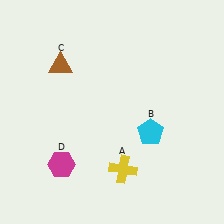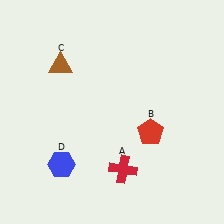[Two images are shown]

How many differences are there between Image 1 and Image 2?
There are 3 differences between the two images.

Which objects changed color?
A changed from yellow to red. B changed from cyan to red. D changed from magenta to blue.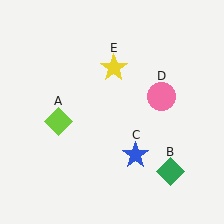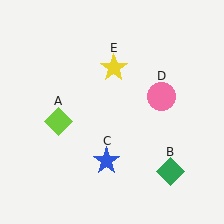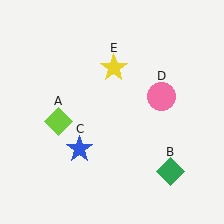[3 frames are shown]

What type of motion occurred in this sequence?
The blue star (object C) rotated clockwise around the center of the scene.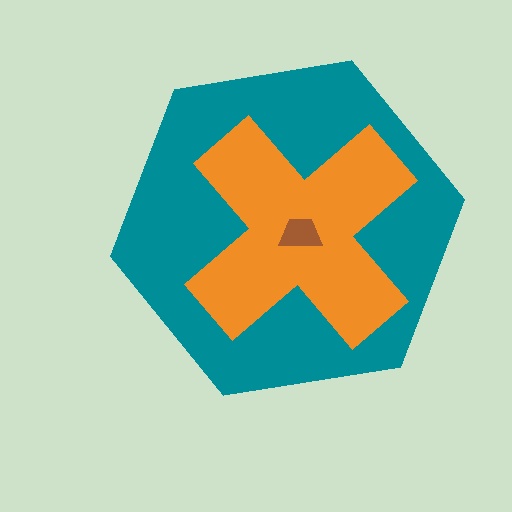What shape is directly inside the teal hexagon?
The orange cross.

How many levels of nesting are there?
3.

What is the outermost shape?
The teal hexagon.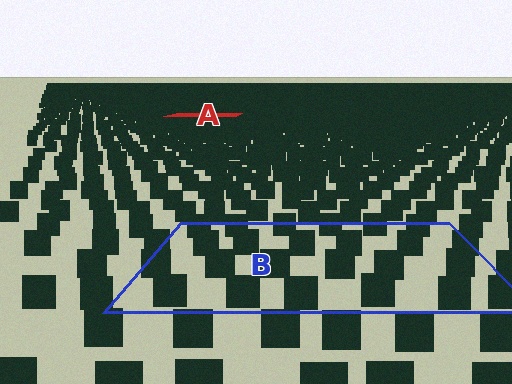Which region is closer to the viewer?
Region B is closer. The texture elements there are larger and more spread out.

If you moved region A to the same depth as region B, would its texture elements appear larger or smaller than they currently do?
They would appear larger. At a closer depth, the same texture elements are projected at a bigger on-screen size.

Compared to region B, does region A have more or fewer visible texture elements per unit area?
Region A has more texture elements per unit area — they are packed more densely because it is farther away.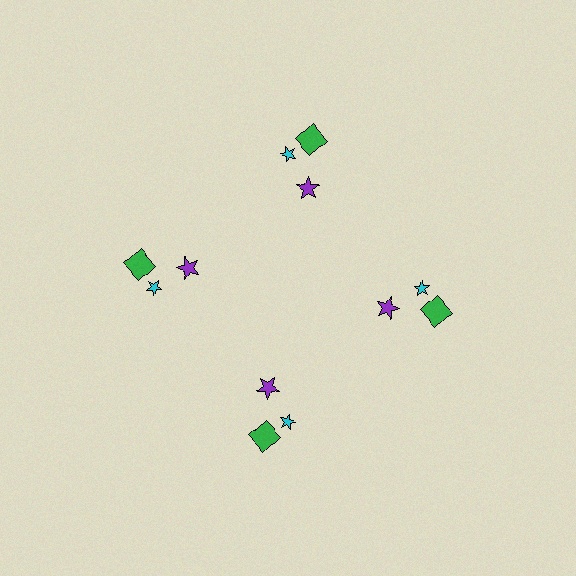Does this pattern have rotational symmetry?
Yes, this pattern has 4-fold rotational symmetry. It looks the same after rotating 90 degrees around the center.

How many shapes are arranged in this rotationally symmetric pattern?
There are 12 shapes, arranged in 4 groups of 3.